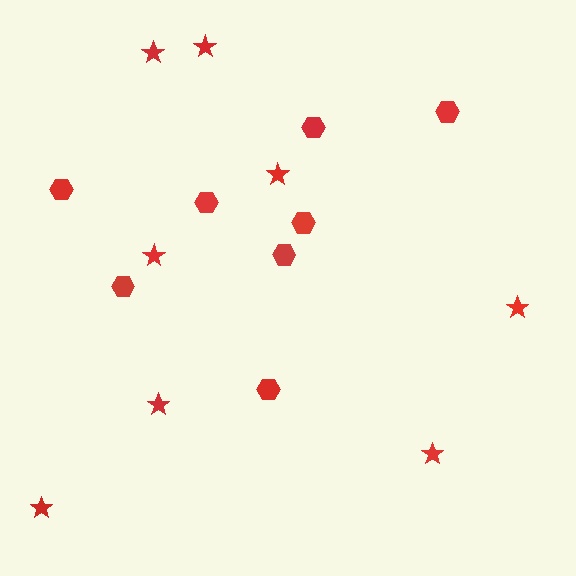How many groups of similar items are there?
There are 2 groups: one group of stars (8) and one group of hexagons (8).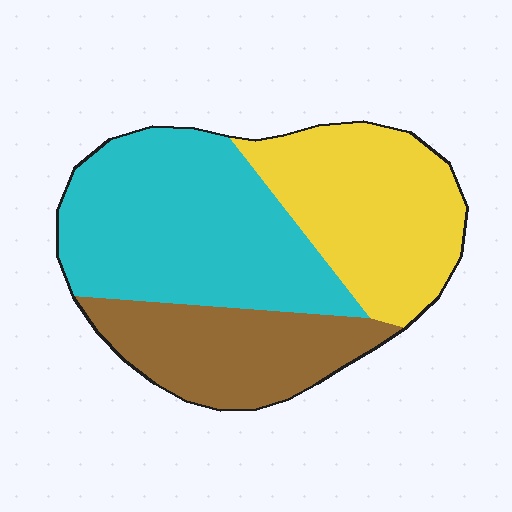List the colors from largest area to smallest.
From largest to smallest: cyan, yellow, brown.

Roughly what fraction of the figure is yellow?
Yellow takes up about one third (1/3) of the figure.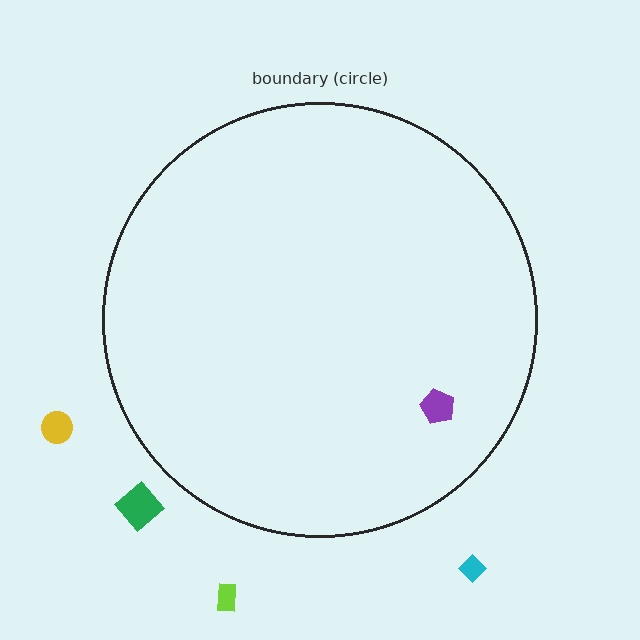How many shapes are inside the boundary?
1 inside, 4 outside.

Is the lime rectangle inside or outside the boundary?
Outside.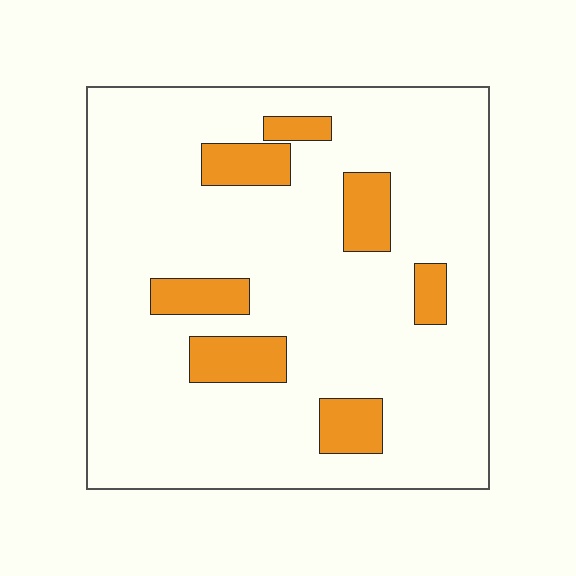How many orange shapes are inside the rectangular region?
7.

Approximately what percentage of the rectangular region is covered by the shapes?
Approximately 15%.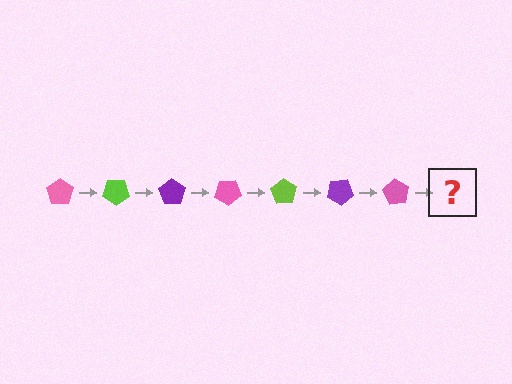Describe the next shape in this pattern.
It should be a lime pentagon, rotated 245 degrees from the start.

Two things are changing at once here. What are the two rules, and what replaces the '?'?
The two rules are that it rotates 35 degrees each step and the color cycles through pink, lime, and purple. The '?' should be a lime pentagon, rotated 245 degrees from the start.